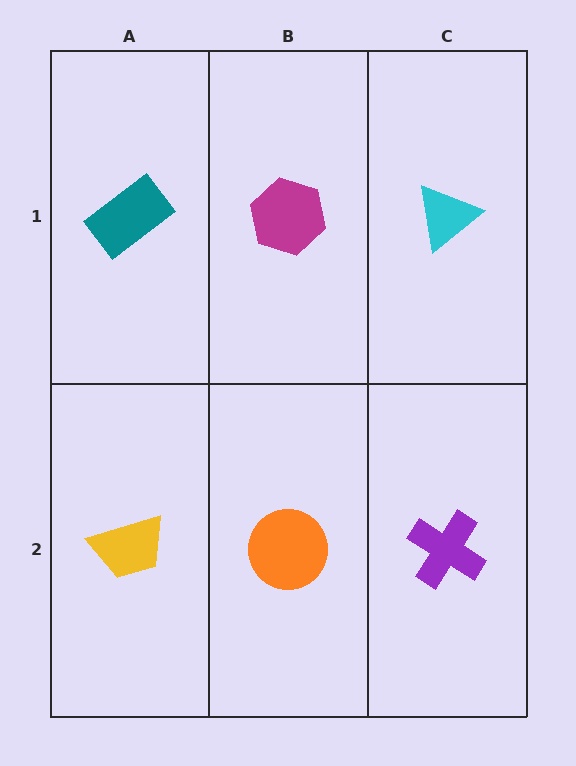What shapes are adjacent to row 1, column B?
An orange circle (row 2, column B), a teal rectangle (row 1, column A), a cyan triangle (row 1, column C).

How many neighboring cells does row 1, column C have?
2.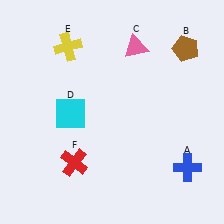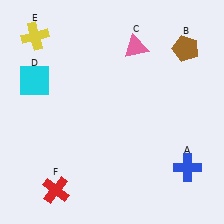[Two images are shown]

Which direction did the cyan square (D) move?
The cyan square (D) moved left.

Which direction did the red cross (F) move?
The red cross (F) moved down.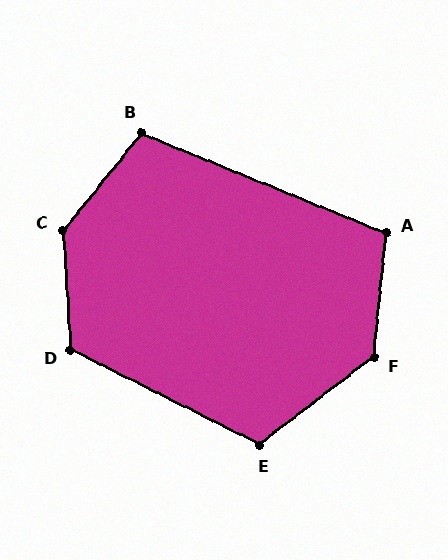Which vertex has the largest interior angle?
C, at approximately 137 degrees.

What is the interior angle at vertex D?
Approximately 120 degrees (obtuse).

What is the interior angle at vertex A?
Approximately 107 degrees (obtuse).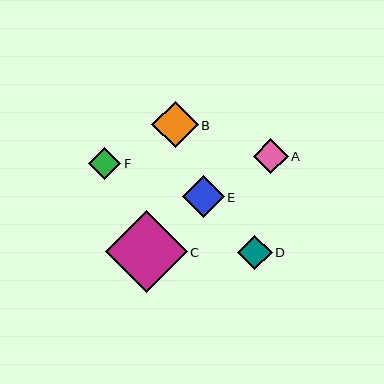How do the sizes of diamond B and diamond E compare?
Diamond B and diamond E are approximately the same size.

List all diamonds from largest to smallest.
From largest to smallest: C, B, E, A, D, F.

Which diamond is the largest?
Diamond C is the largest with a size of approximately 82 pixels.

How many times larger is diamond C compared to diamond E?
Diamond C is approximately 1.9 times the size of diamond E.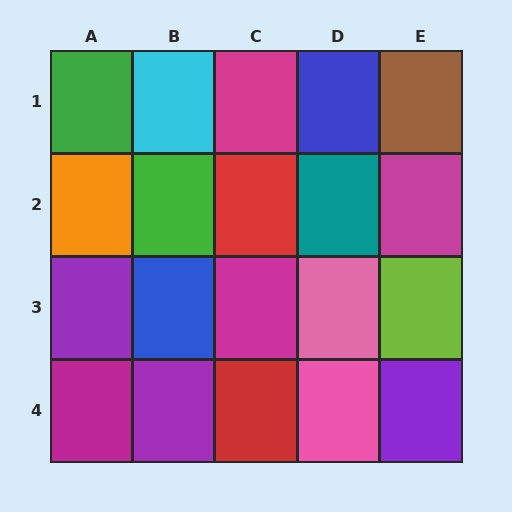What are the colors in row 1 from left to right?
Green, cyan, magenta, blue, brown.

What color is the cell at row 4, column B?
Purple.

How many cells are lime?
1 cell is lime.